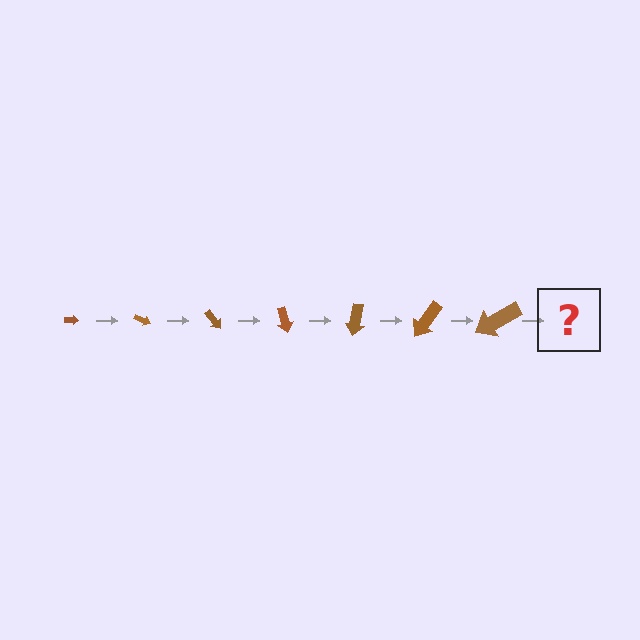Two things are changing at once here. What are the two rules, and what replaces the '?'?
The two rules are that the arrow grows larger each step and it rotates 25 degrees each step. The '?' should be an arrow, larger than the previous one and rotated 175 degrees from the start.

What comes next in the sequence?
The next element should be an arrow, larger than the previous one and rotated 175 degrees from the start.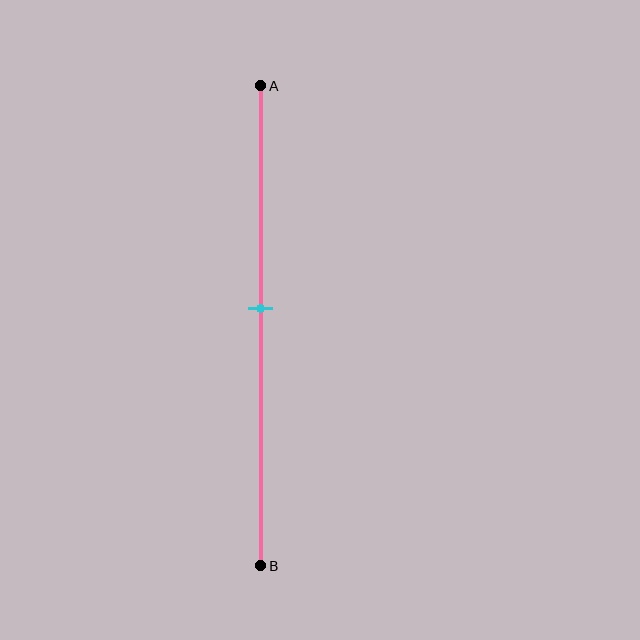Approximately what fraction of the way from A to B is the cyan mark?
The cyan mark is approximately 45% of the way from A to B.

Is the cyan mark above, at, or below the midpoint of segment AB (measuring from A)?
The cyan mark is above the midpoint of segment AB.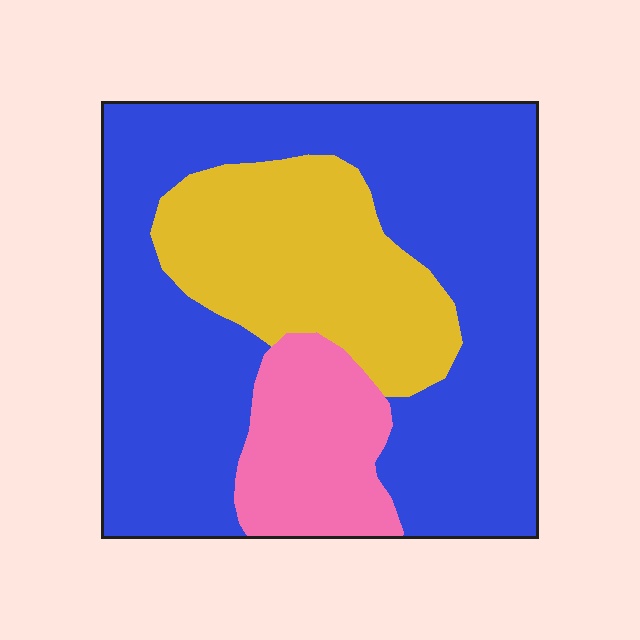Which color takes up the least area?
Pink, at roughly 15%.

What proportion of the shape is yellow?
Yellow takes up about one quarter (1/4) of the shape.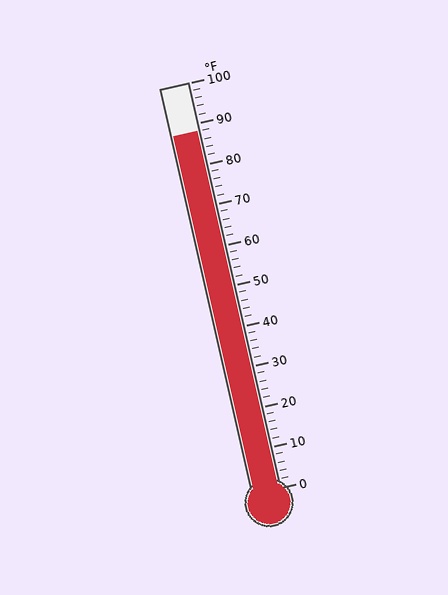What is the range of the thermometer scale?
The thermometer scale ranges from 0°F to 100°F.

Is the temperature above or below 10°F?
The temperature is above 10°F.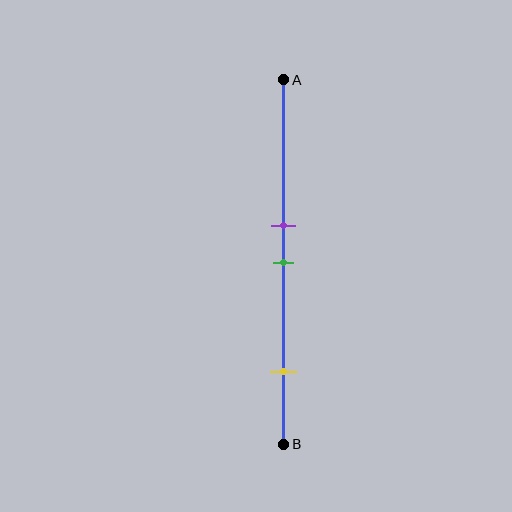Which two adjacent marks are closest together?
The purple and green marks are the closest adjacent pair.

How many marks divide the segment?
There are 3 marks dividing the segment.